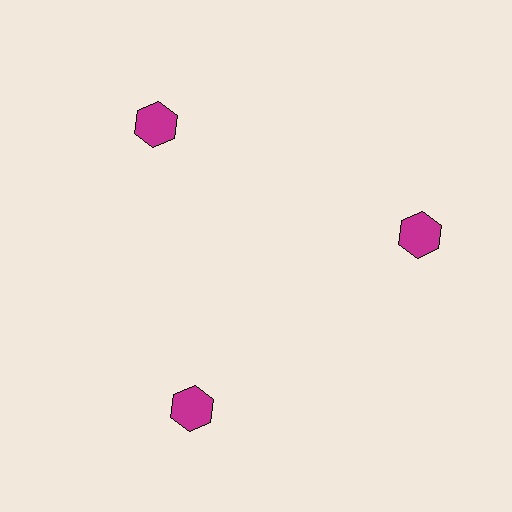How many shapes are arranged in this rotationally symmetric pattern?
There are 3 shapes, arranged in 3 groups of 1.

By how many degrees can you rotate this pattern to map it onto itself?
The pattern maps onto itself every 120 degrees of rotation.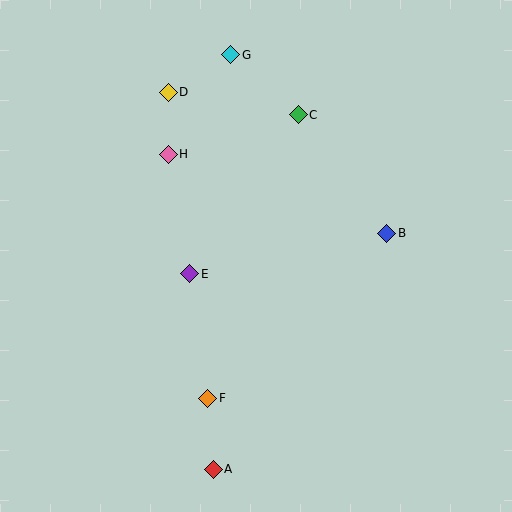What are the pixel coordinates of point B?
Point B is at (387, 233).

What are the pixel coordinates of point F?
Point F is at (208, 398).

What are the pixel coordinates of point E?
Point E is at (189, 274).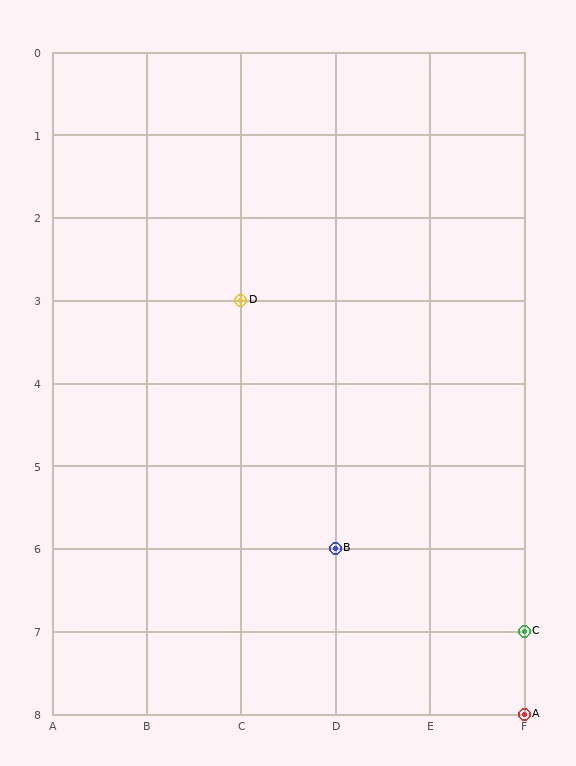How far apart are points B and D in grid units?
Points B and D are 1 column and 3 rows apart (about 3.2 grid units diagonally).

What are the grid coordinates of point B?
Point B is at grid coordinates (D, 6).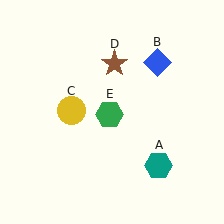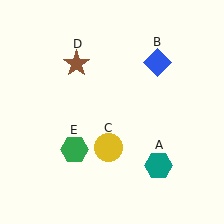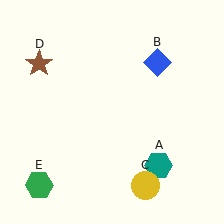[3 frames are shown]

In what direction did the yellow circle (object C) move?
The yellow circle (object C) moved down and to the right.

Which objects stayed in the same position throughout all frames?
Teal hexagon (object A) and blue diamond (object B) remained stationary.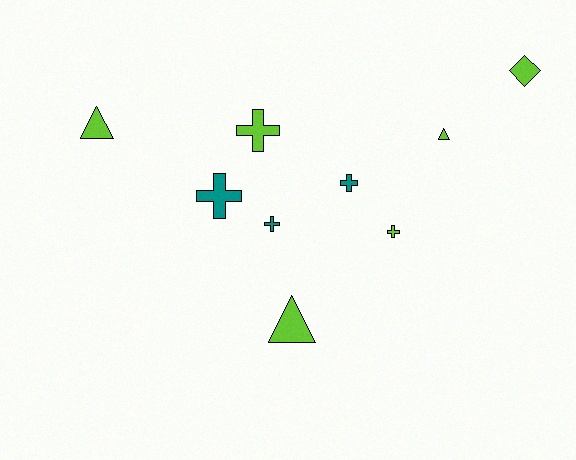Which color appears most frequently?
Lime, with 6 objects.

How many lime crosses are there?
There are 2 lime crosses.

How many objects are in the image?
There are 9 objects.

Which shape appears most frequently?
Cross, with 5 objects.